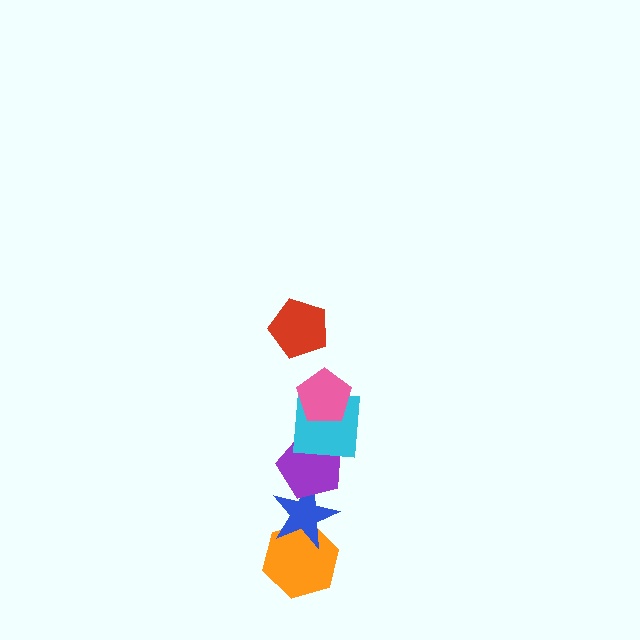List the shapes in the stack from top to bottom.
From top to bottom: the red pentagon, the pink pentagon, the cyan square, the purple pentagon, the blue star, the orange hexagon.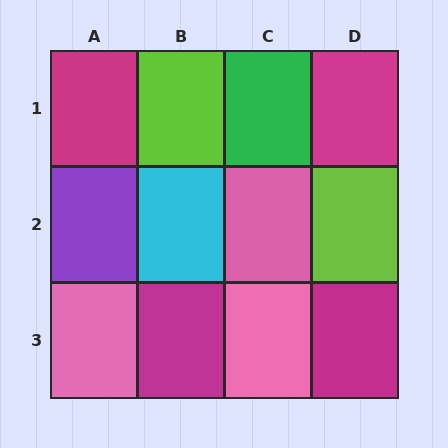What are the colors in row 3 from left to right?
Pink, magenta, pink, magenta.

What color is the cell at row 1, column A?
Magenta.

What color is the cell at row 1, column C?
Green.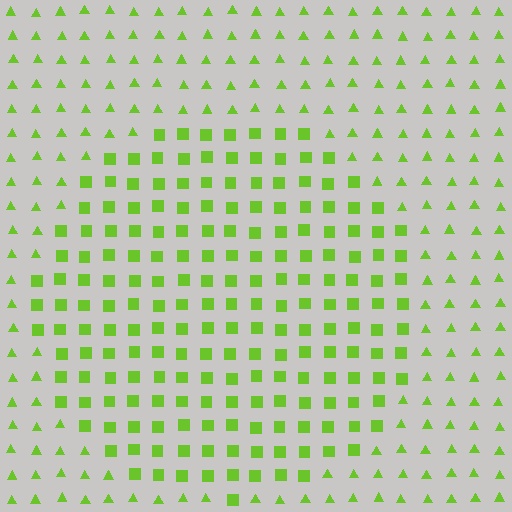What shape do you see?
I see a circle.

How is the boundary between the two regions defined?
The boundary is defined by a change in element shape: squares inside vs. triangles outside. All elements share the same color and spacing.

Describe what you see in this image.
The image is filled with small lime elements arranged in a uniform grid. A circle-shaped region contains squares, while the surrounding area contains triangles. The boundary is defined purely by the change in element shape.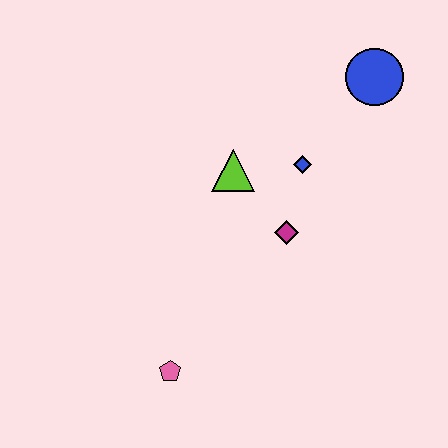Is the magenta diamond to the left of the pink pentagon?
No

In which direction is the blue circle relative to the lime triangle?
The blue circle is to the right of the lime triangle.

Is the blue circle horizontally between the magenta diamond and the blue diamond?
No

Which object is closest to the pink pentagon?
The magenta diamond is closest to the pink pentagon.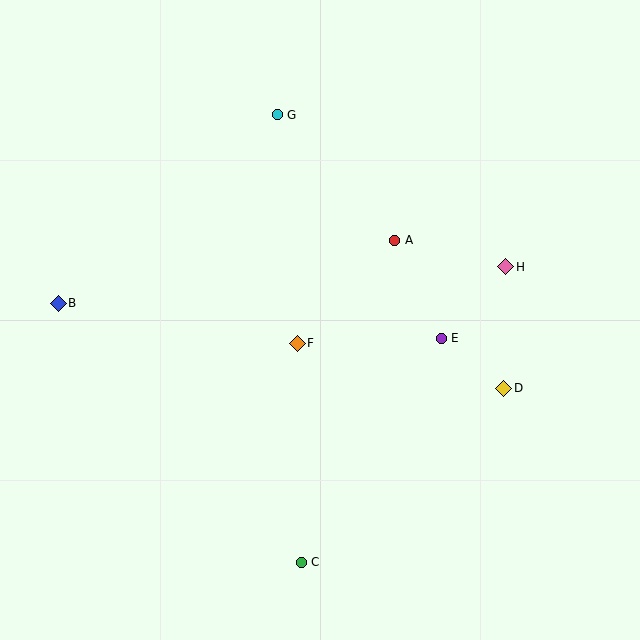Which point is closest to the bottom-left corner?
Point C is closest to the bottom-left corner.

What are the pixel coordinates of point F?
Point F is at (297, 344).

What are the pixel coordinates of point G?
Point G is at (277, 115).